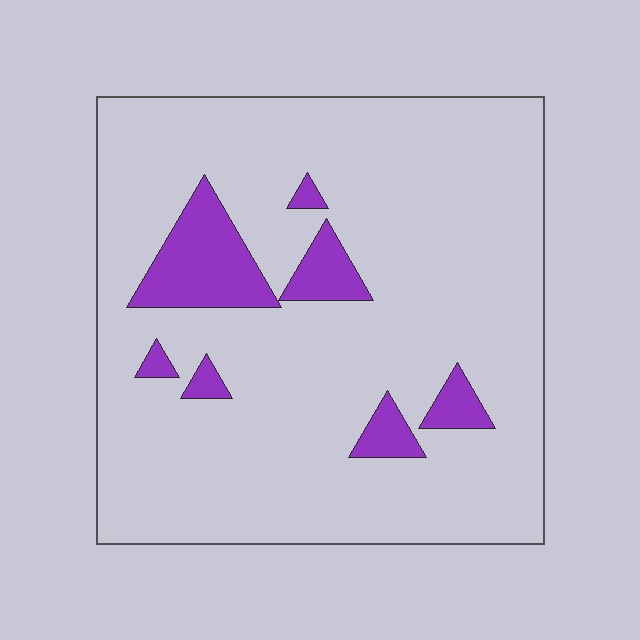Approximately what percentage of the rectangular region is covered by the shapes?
Approximately 10%.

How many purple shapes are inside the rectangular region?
7.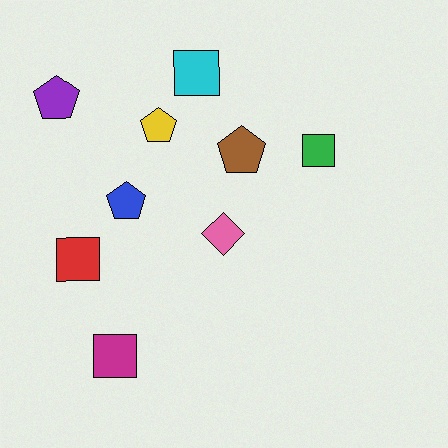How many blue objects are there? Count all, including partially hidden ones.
There is 1 blue object.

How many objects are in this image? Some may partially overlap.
There are 9 objects.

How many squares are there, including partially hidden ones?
There are 4 squares.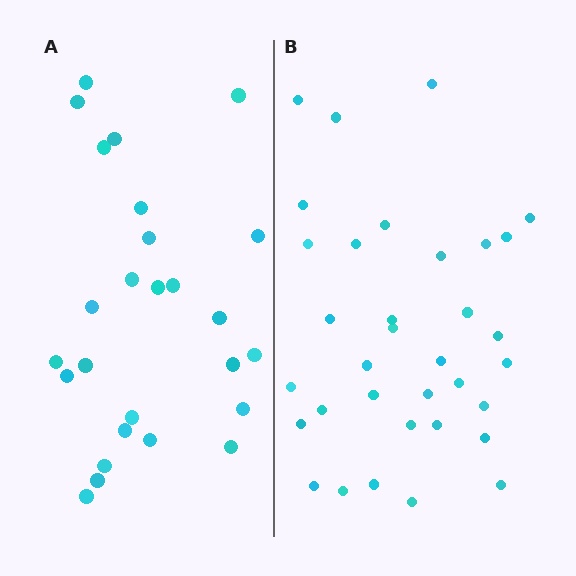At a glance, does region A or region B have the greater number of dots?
Region B (the right region) has more dots.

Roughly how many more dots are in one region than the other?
Region B has roughly 8 or so more dots than region A.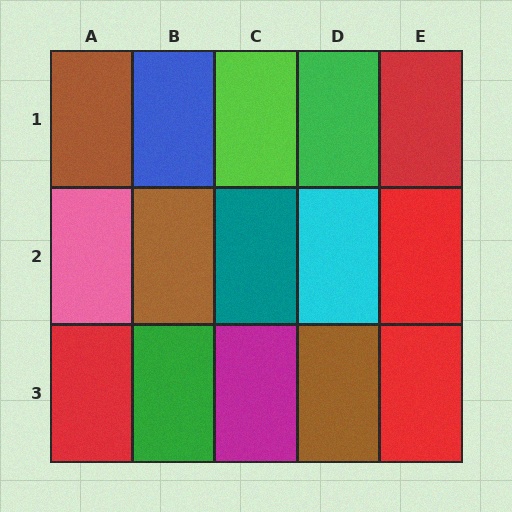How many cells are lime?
1 cell is lime.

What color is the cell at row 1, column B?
Blue.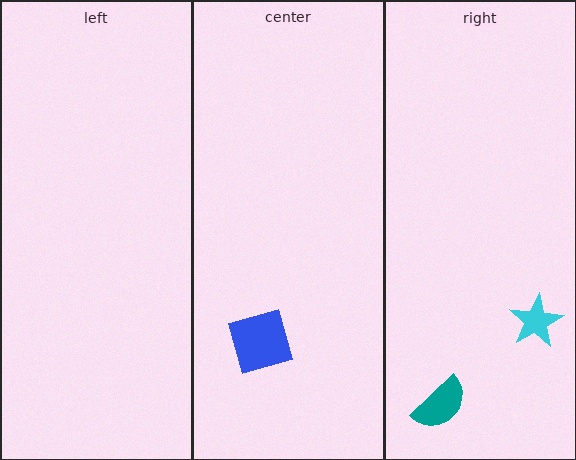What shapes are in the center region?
The blue square.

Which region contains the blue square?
The center region.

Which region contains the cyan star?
The right region.